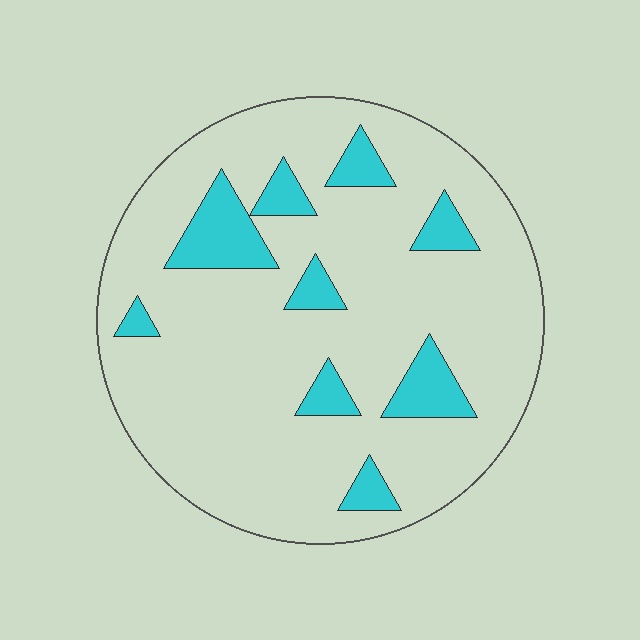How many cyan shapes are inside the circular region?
9.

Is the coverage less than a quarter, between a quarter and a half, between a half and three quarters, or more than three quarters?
Less than a quarter.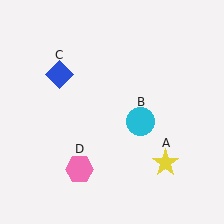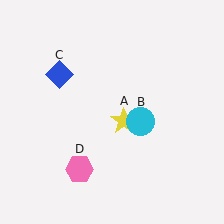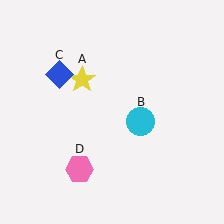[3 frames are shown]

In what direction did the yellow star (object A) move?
The yellow star (object A) moved up and to the left.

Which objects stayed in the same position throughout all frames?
Cyan circle (object B) and blue diamond (object C) and pink hexagon (object D) remained stationary.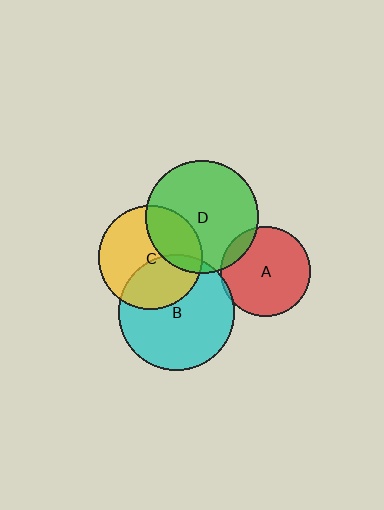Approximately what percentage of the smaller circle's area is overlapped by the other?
Approximately 30%.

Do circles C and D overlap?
Yes.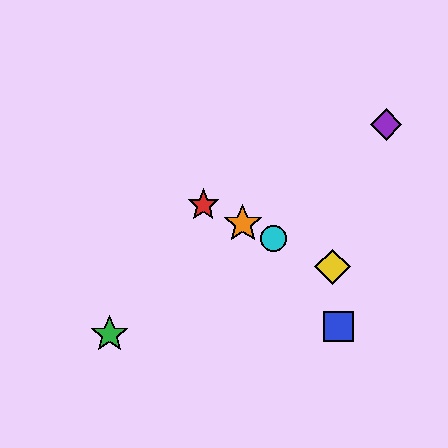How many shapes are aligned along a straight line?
4 shapes (the red star, the yellow diamond, the orange star, the cyan circle) are aligned along a straight line.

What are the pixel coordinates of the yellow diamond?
The yellow diamond is at (333, 267).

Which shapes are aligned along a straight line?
The red star, the yellow diamond, the orange star, the cyan circle are aligned along a straight line.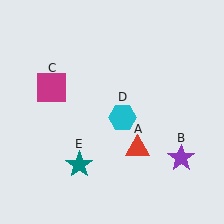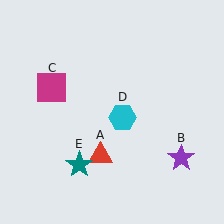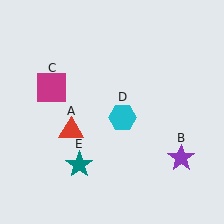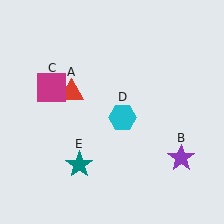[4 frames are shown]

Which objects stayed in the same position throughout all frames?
Purple star (object B) and magenta square (object C) and cyan hexagon (object D) and teal star (object E) remained stationary.